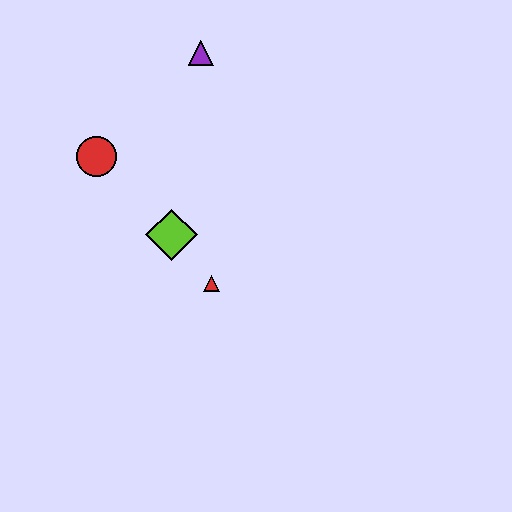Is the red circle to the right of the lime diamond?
No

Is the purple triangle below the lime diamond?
No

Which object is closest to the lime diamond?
The red triangle is closest to the lime diamond.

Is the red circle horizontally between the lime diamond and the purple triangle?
No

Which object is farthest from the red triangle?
The purple triangle is farthest from the red triangle.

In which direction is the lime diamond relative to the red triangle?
The lime diamond is above the red triangle.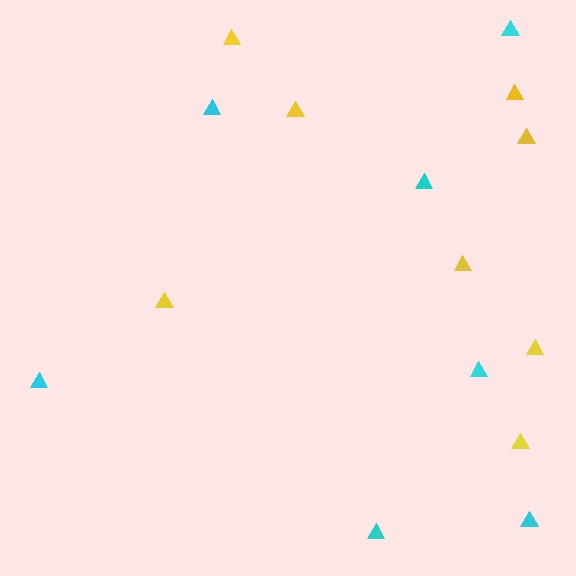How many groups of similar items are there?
There are 2 groups: one group of cyan triangles (7) and one group of yellow triangles (8).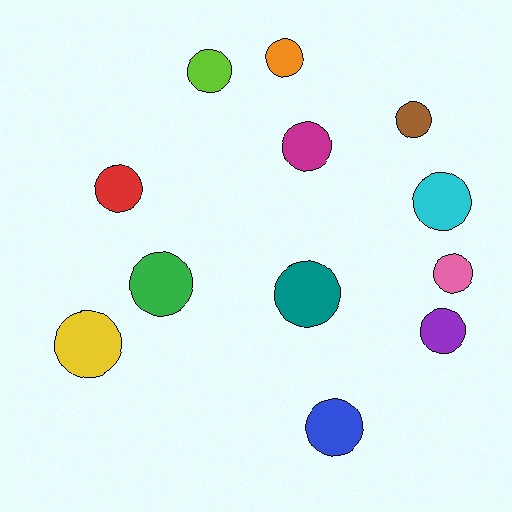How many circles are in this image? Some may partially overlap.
There are 12 circles.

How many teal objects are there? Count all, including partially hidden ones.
There is 1 teal object.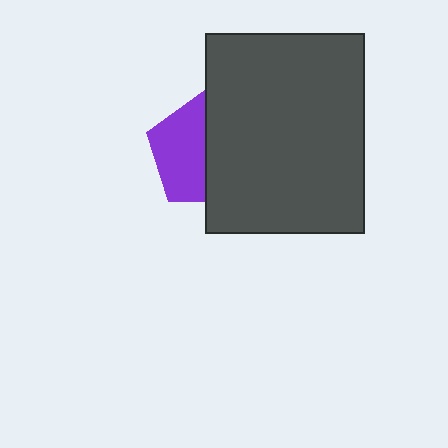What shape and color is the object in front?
The object in front is a dark gray rectangle.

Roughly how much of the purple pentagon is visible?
About half of it is visible (roughly 51%).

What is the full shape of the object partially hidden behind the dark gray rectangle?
The partially hidden object is a purple pentagon.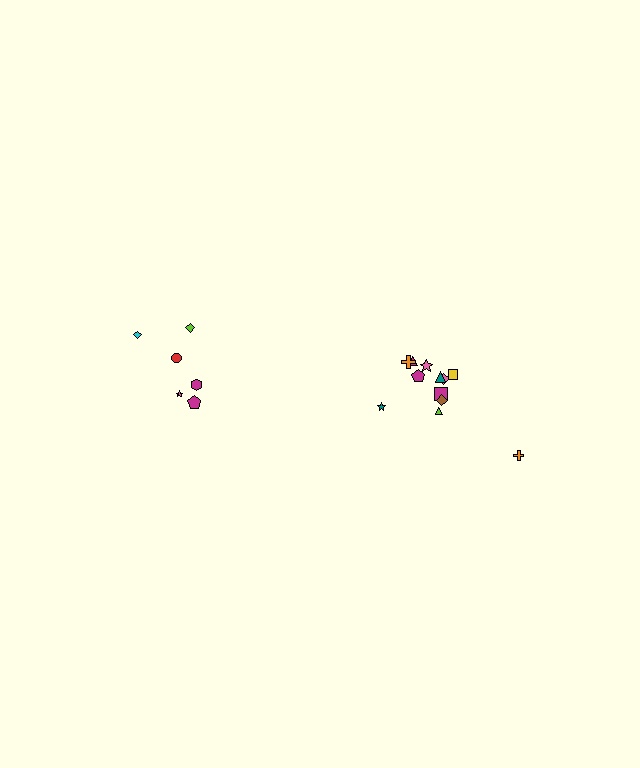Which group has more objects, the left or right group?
The right group.